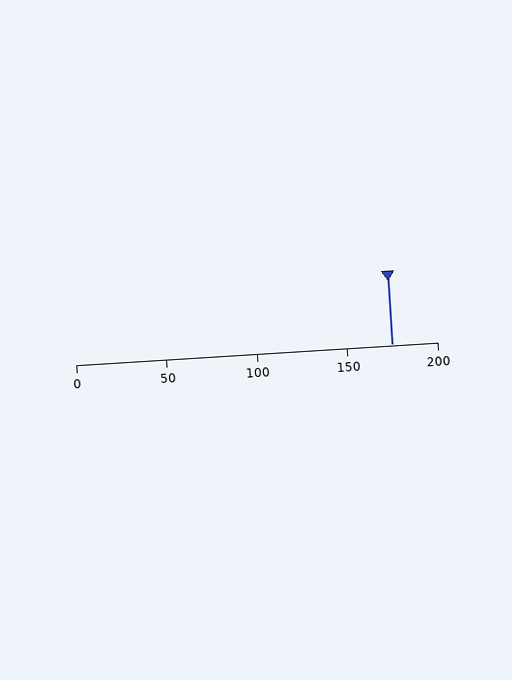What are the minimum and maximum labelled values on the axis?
The axis runs from 0 to 200.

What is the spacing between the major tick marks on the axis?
The major ticks are spaced 50 apart.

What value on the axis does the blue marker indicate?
The marker indicates approximately 175.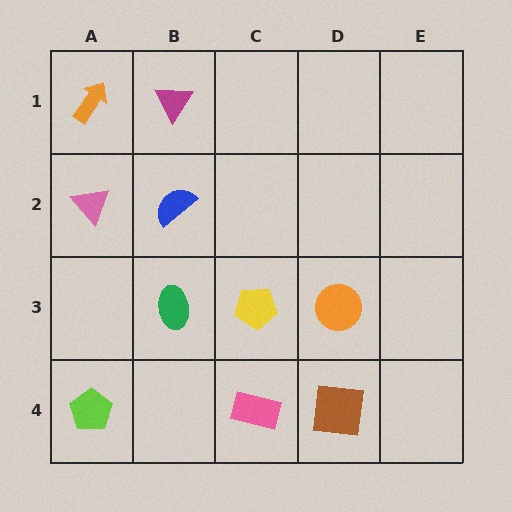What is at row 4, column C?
A pink rectangle.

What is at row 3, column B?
A green ellipse.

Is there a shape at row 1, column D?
No, that cell is empty.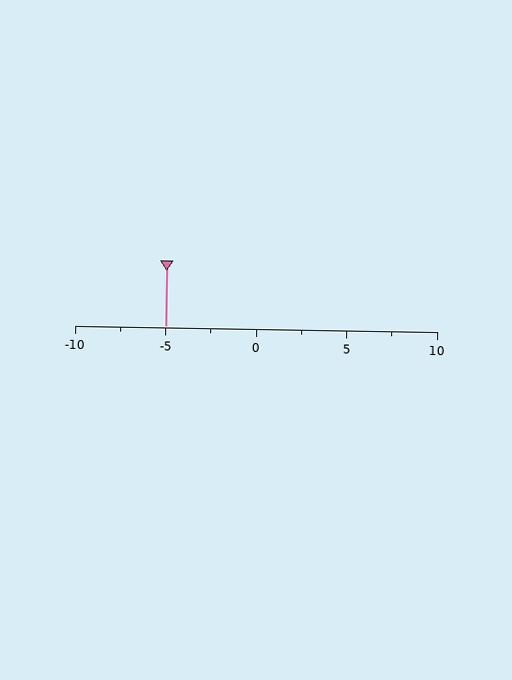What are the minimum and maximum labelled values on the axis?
The axis runs from -10 to 10.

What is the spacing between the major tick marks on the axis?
The major ticks are spaced 5 apart.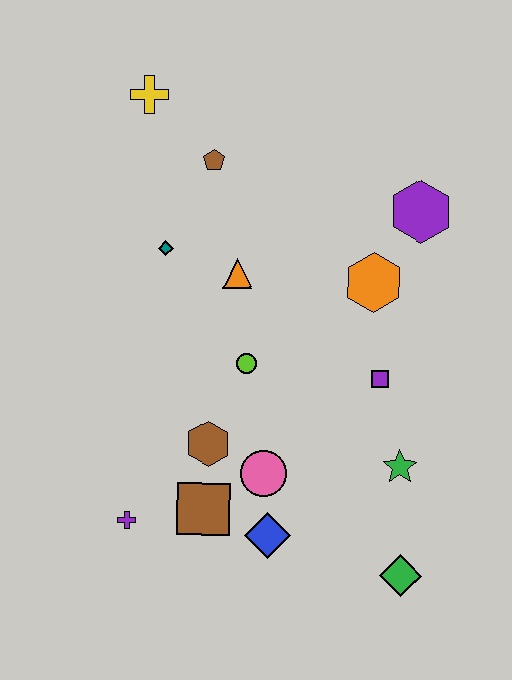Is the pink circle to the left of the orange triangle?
No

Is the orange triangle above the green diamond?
Yes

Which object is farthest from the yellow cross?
The green diamond is farthest from the yellow cross.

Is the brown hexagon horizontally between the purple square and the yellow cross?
Yes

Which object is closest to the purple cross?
The brown square is closest to the purple cross.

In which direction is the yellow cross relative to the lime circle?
The yellow cross is above the lime circle.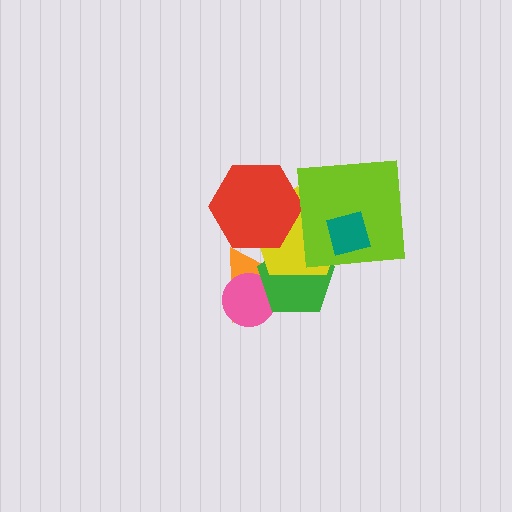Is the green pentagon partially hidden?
Yes, it is partially covered by another shape.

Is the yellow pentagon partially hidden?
Yes, it is partially covered by another shape.